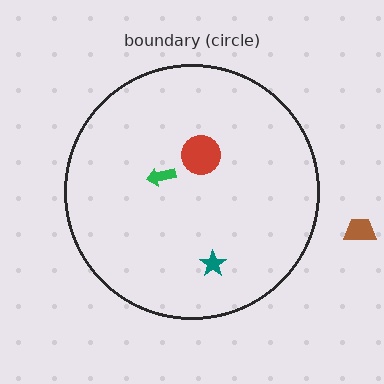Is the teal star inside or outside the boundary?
Inside.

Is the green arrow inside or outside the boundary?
Inside.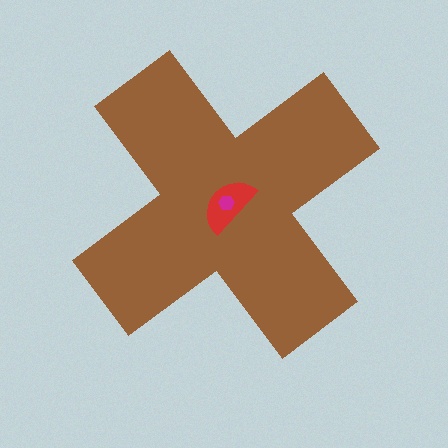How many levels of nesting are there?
3.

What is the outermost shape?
The brown cross.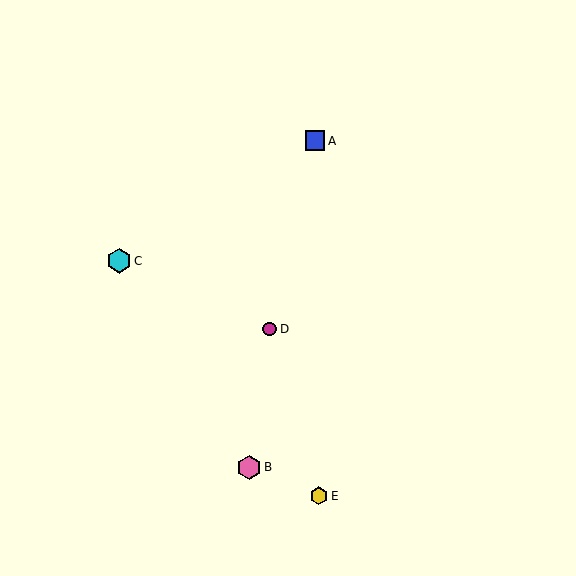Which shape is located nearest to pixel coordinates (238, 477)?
The pink hexagon (labeled B) at (249, 467) is nearest to that location.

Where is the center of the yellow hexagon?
The center of the yellow hexagon is at (319, 496).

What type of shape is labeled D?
Shape D is a magenta circle.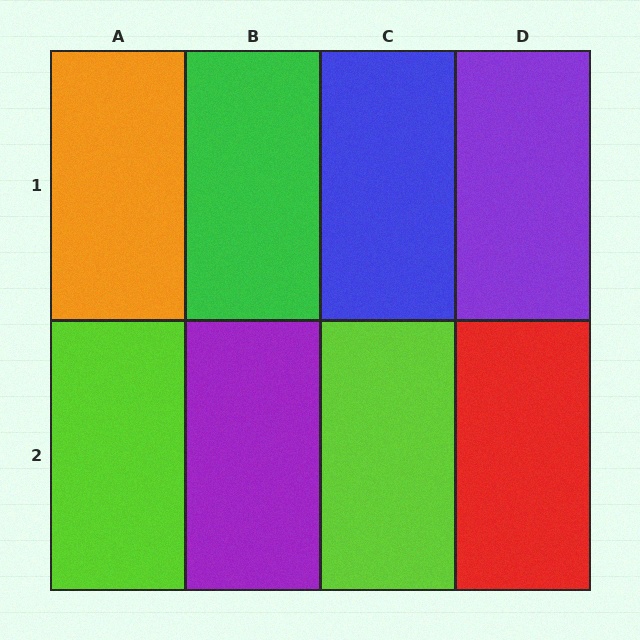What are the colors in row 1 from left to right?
Orange, green, blue, purple.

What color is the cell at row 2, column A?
Lime.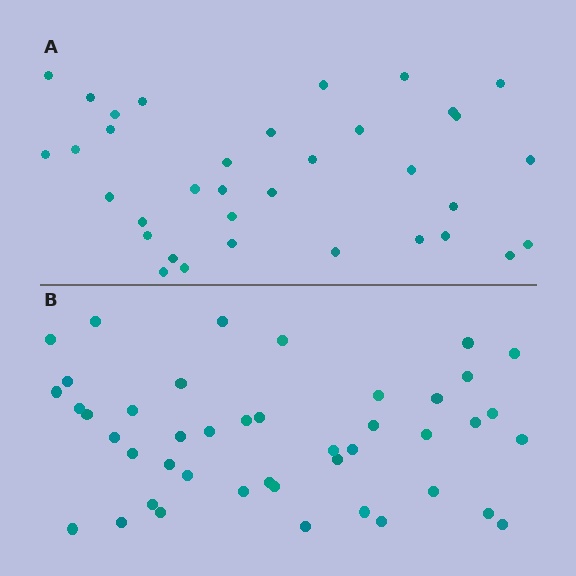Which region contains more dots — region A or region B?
Region B (the bottom region) has more dots.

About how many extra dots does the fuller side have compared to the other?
Region B has roughly 8 or so more dots than region A.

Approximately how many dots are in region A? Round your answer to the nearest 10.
About 40 dots. (The exact count is 35, which rounds to 40.)